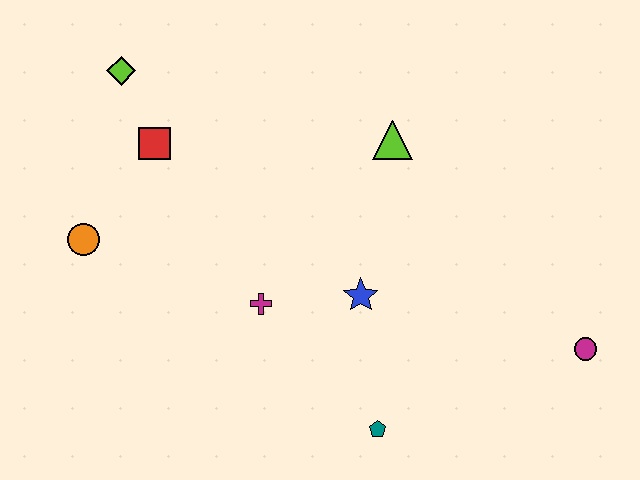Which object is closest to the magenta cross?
The blue star is closest to the magenta cross.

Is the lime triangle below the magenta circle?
No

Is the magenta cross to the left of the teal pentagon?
Yes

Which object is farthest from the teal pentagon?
The lime diamond is farthest from the teal pentagon.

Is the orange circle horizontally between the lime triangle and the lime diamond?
No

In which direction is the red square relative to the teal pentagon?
The red square is above the teal pentagon.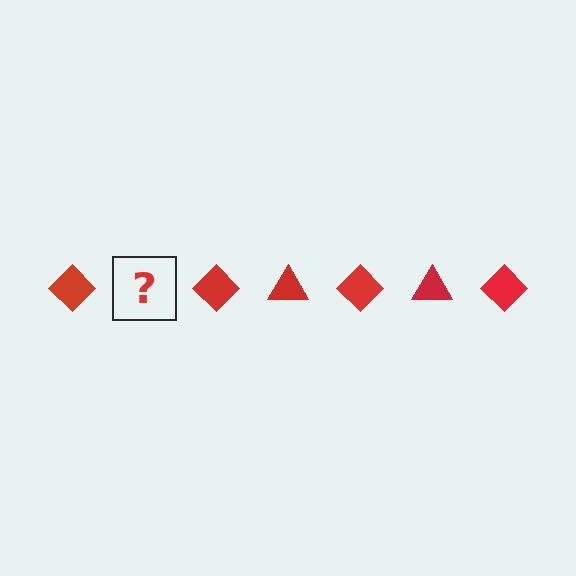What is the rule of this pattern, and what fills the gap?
The rule is that the pattern cycles through diamond, triangle shapes in red. The gap should be filled with a red triangle.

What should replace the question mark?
The question mark should be replaced with a red triangle.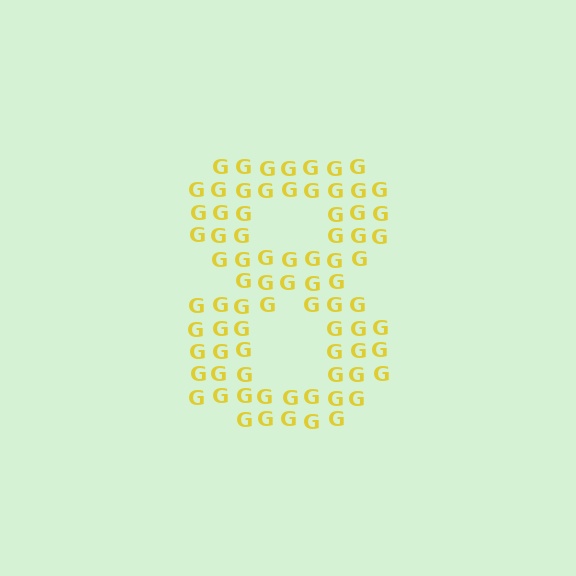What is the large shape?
The large shape is the digit 8.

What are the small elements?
The small elements are letter G's.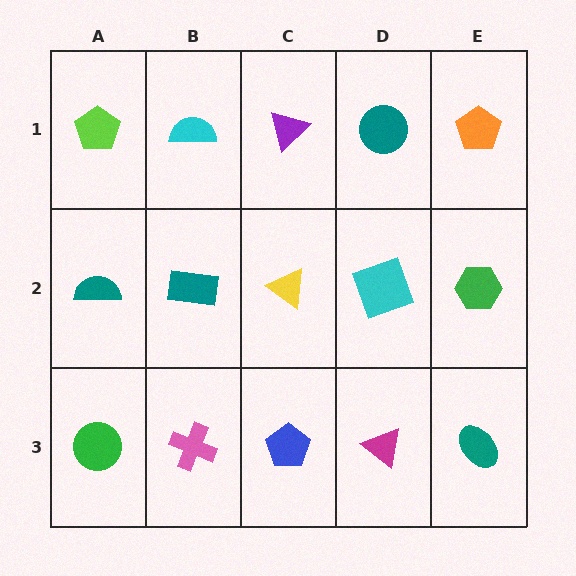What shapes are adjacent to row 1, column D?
A cyan square (row 2, column D), a purple triangle (row 1, column C), an orange pentagon (row 1, column E).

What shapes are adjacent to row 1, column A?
A teal semicircle (row 2, column A), a cyan semicircle (row 1, column B).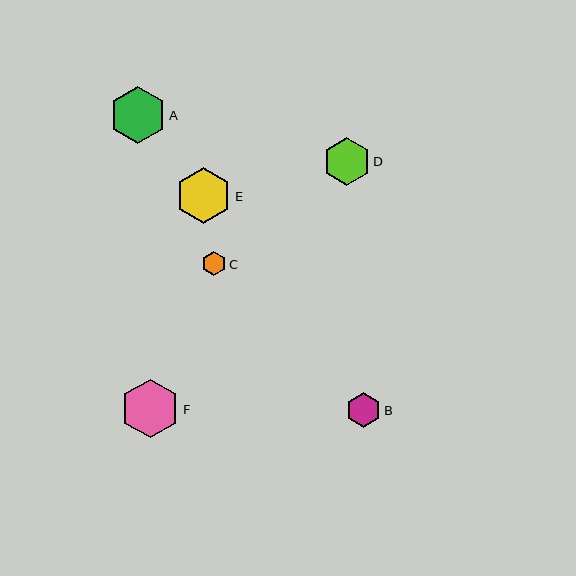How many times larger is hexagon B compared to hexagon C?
Hexagon B is approximately 1.4 times the size of hexagon C.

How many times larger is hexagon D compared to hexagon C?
Hexagon D is approximately 1.9 times the size of hexagon C.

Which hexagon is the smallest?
Hexagon C is the smallest with a size of approximately 25 pixels.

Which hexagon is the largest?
Hexagon F is the largest with a size of approximately 59 pixels.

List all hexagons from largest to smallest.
From largest to smallest: F, A, E, D, B, C.